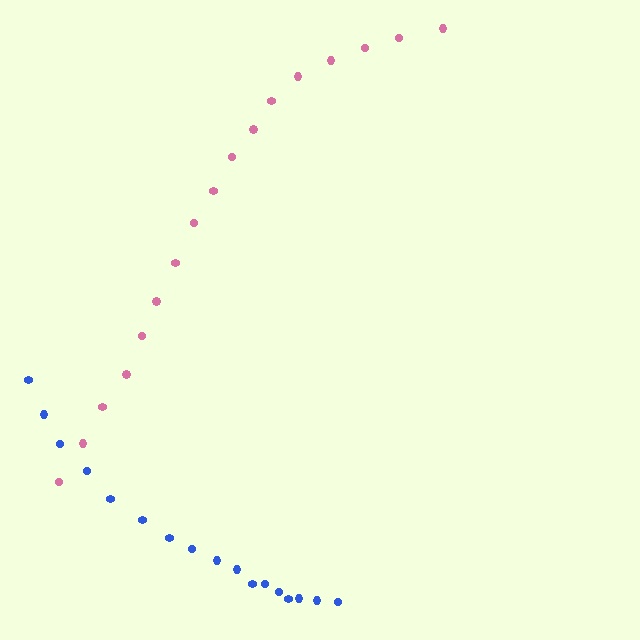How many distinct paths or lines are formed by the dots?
There are 2 distinct paths.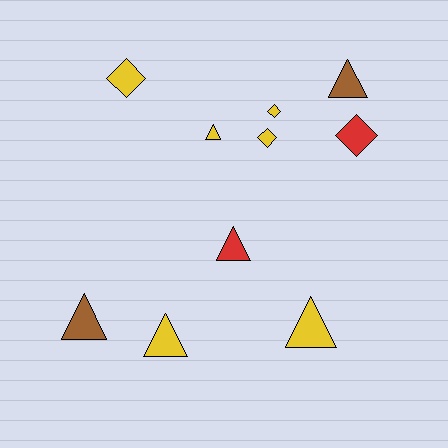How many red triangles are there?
There is 1 red triangle.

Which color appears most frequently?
Yellow, with 6 objects.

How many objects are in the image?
There are 10 objects.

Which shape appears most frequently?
Triangle, with 6 objects.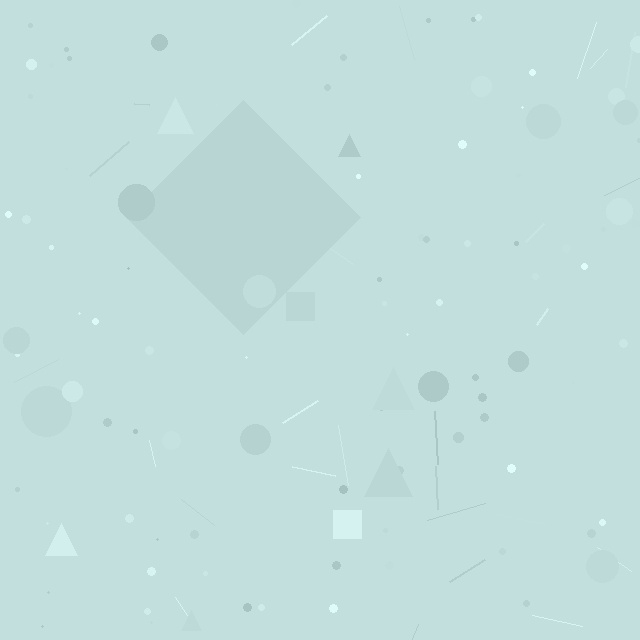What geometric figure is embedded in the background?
A diamond is embedded in the background.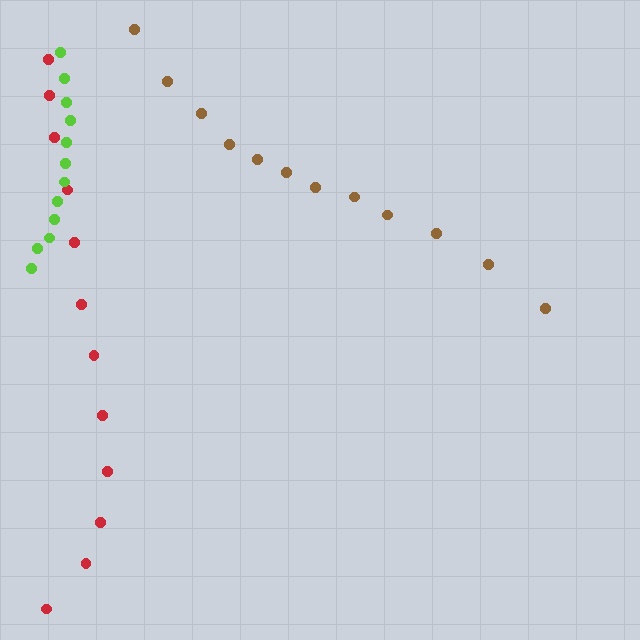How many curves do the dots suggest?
There are 3 distinct paths.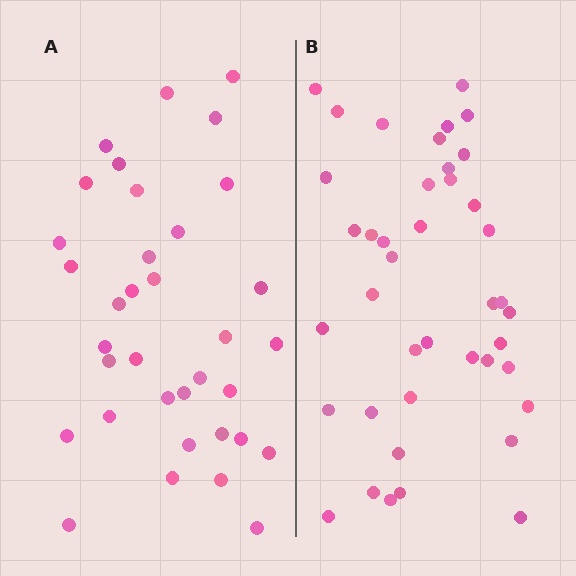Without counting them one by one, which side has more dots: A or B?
Region B (the right region) has more dots.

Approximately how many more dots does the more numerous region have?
Region B has about 6 more dots than region A.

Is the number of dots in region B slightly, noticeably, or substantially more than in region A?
Region B has only slightly more — the two regions are fairly close. The ratio is roughly 1.2 to 1.